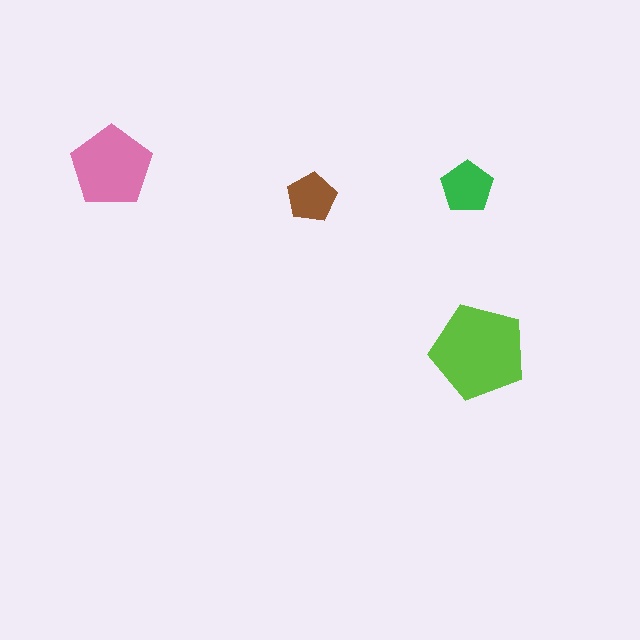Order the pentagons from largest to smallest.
the lime one, the pink one, the green one, the brown one.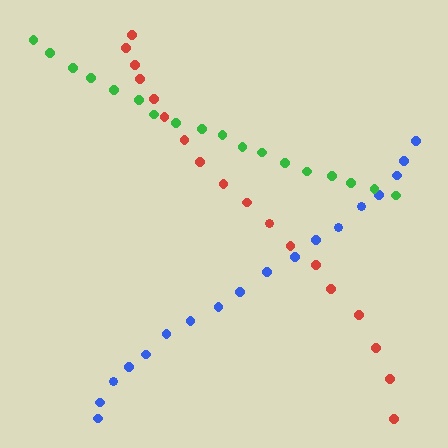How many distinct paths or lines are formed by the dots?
There are 3 distinct paths.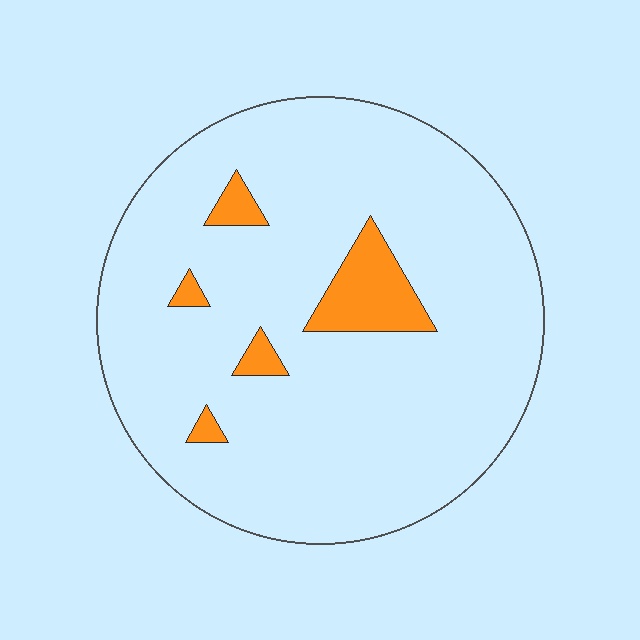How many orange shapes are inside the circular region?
5.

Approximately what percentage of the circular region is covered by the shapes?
Approximately 10%.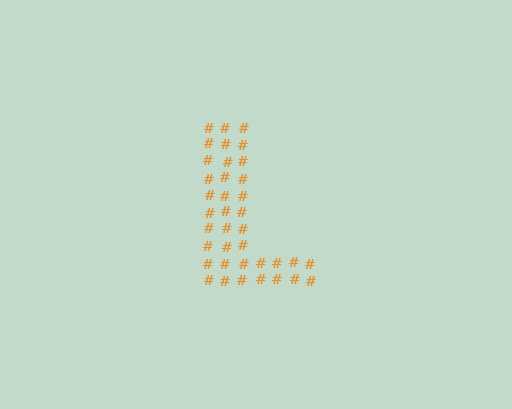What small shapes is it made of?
It is made of small hash symbols.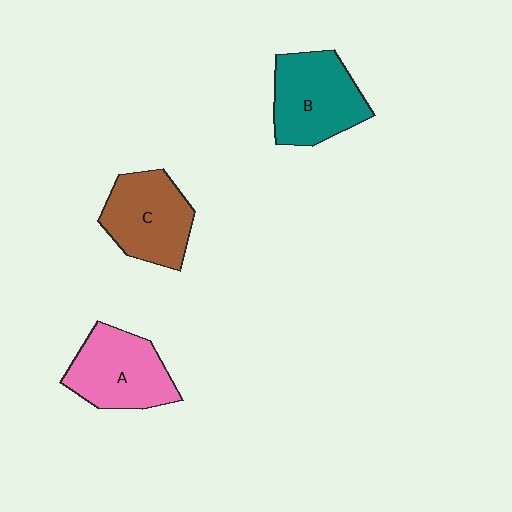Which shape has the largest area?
Shape B (teal).